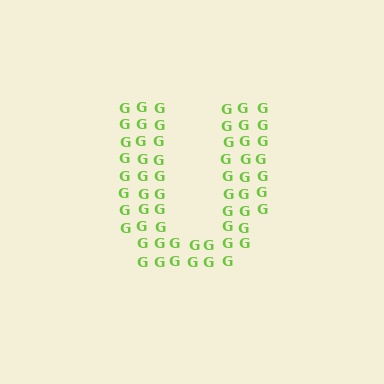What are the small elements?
The small elements are letter G's.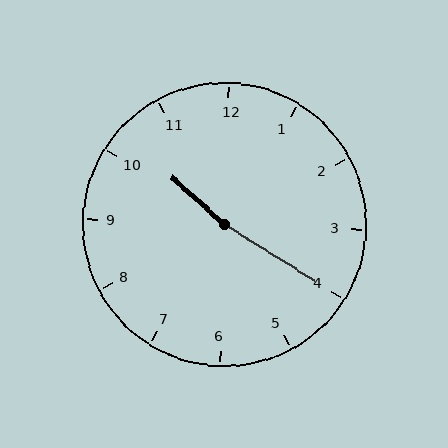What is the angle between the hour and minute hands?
Approximately 170 degrees.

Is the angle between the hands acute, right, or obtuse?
It is obtuse.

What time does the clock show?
10:20.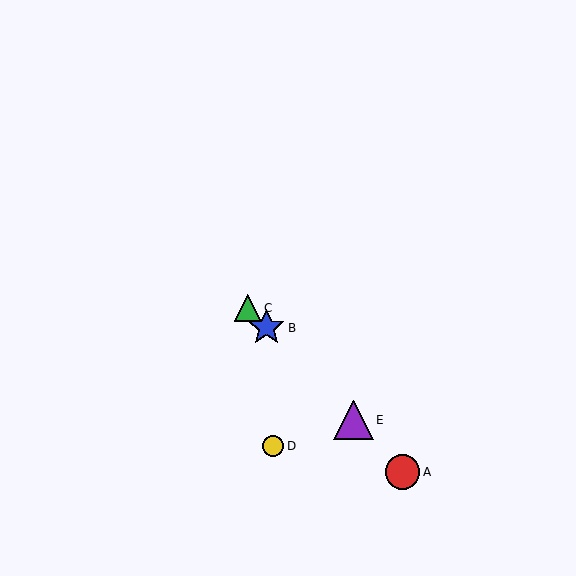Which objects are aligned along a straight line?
Objects A, B, C, E are aligned along a straight line.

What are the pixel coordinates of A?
Object A is at (402, 472).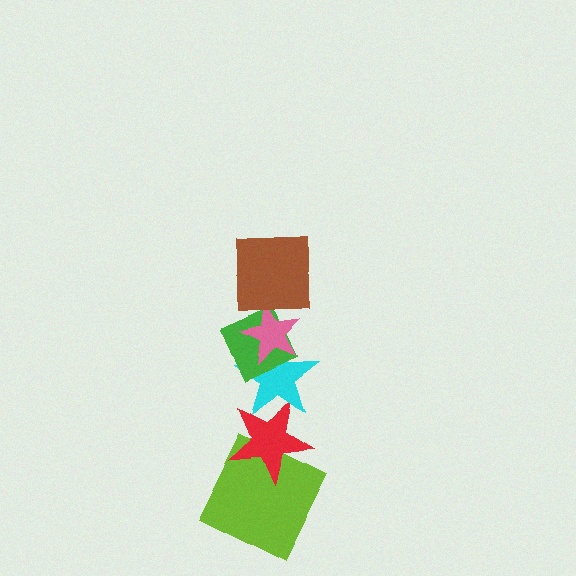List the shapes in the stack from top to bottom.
From top to bottom: the brown square, the pink star, the green diamond, the cyan star, the red star, the lime square.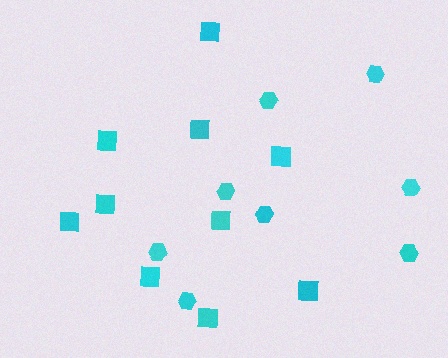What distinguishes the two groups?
There are 2 groups: one group of squares (10) and one group of hexagons (8).